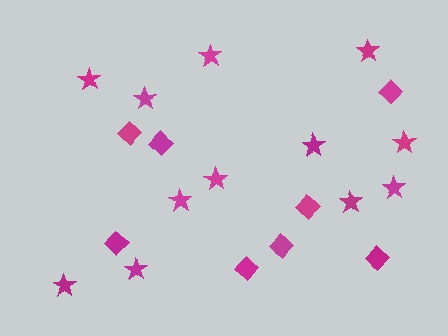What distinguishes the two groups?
There are 2 groups: one group of diamonds (8) and one group of stars (12).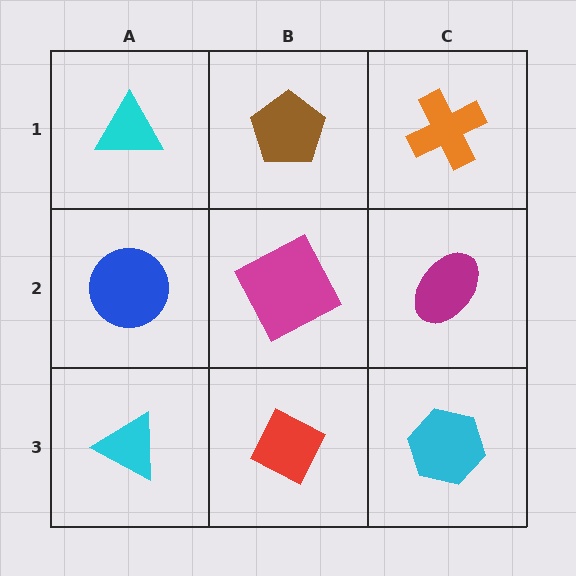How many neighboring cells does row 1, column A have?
2.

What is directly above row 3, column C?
A magenta ellipse.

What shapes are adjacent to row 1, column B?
A magenta square (row 2, column B), a cyan triangle (row 1, column A), an orange cross (row 1, column C).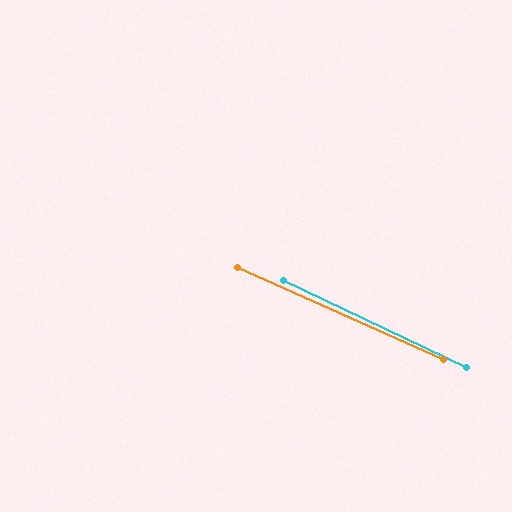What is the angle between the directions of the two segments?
Approximately 2 degrees.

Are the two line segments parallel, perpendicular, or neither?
Parallel — their directions differ by only 1.5°.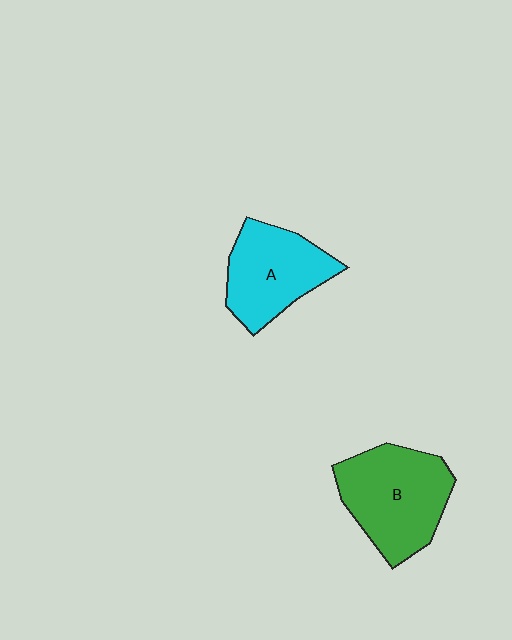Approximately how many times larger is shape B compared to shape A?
Approximately 1.2 times.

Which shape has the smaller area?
Shape A (cyan).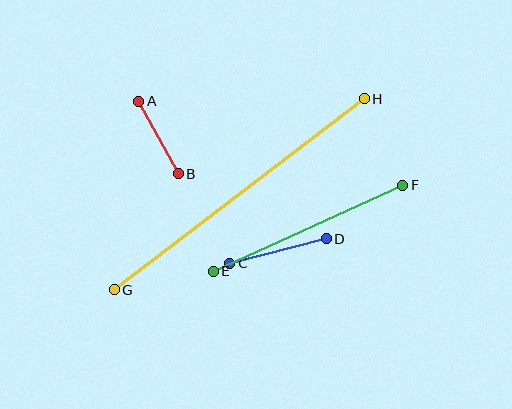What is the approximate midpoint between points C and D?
The midpoint is at approximately (278, 251) pixels.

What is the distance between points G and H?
The distance is approximately 314 pixels.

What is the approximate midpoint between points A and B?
The midpoint is at approximately (159, 137) pixels.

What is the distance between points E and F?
The distance is approximately 208 pixels.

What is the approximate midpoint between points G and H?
The midpoint is at approximately (239, 194) pixels.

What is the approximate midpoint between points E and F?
The midpoint is at approximately (308, 228) pixels.